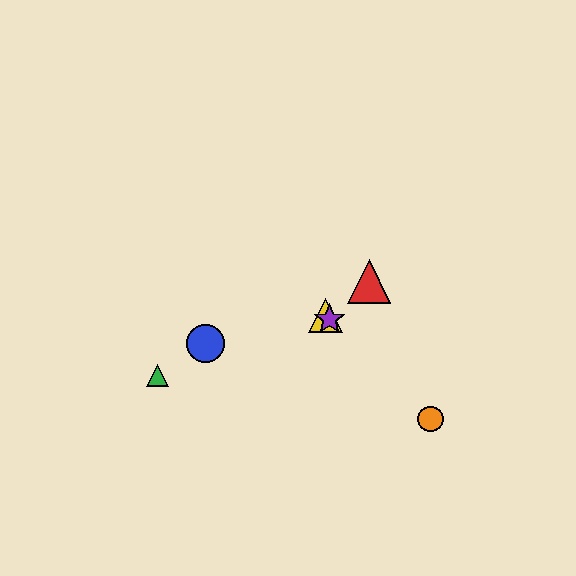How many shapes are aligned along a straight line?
3 shapes (the yellow triangle, the purple star, the orange circle) are aligned along a straight line.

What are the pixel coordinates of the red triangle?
The red triangle is at (369, 282).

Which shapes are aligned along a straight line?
The yellow triangle, the purple star, the orange circle are aligned along a straight line.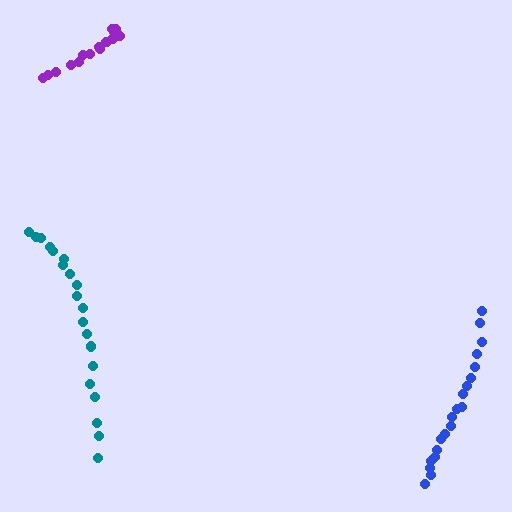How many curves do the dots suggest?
There are 3 distinct paths.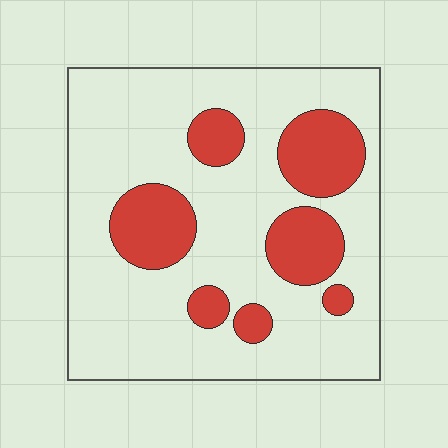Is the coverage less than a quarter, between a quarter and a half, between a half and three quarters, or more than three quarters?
Less than a quarter.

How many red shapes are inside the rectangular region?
7.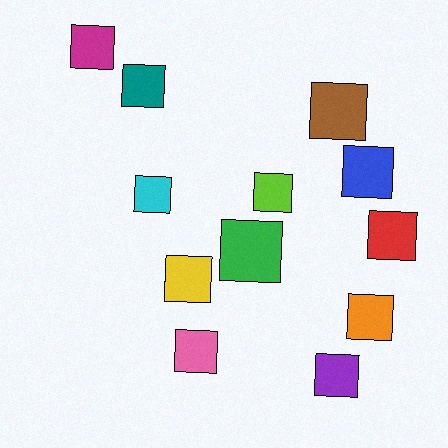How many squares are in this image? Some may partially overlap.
There are 12 squares.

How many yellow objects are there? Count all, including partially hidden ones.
There is 1 yellow object.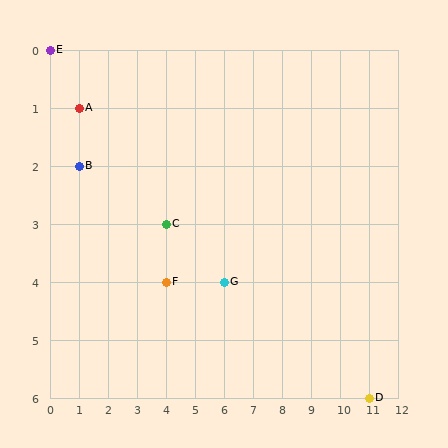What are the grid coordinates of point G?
Point G is at grid coordinates (6, 4).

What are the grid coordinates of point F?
Point F is at grid coordinates (4, 4).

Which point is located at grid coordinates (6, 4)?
Point G is at (6, 4).